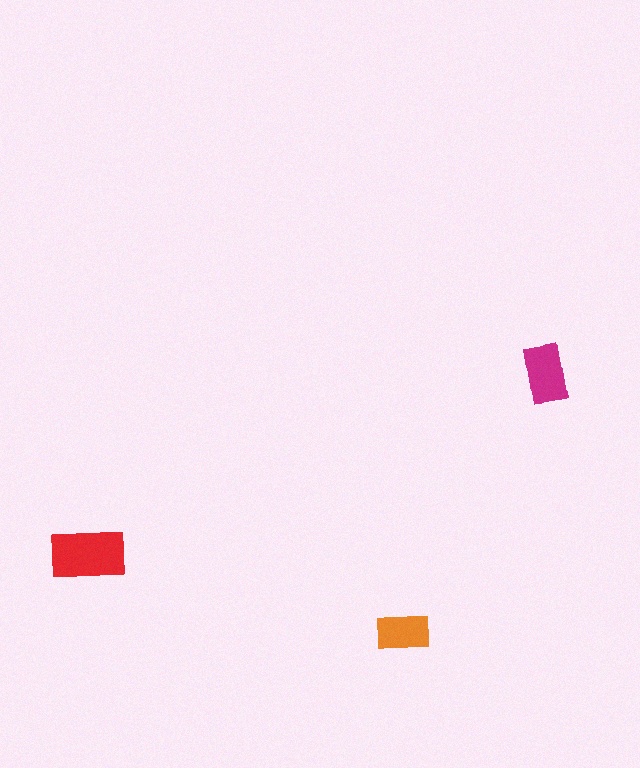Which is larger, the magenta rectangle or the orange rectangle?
The magenta one.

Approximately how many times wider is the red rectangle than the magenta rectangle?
About 1.5 times wider.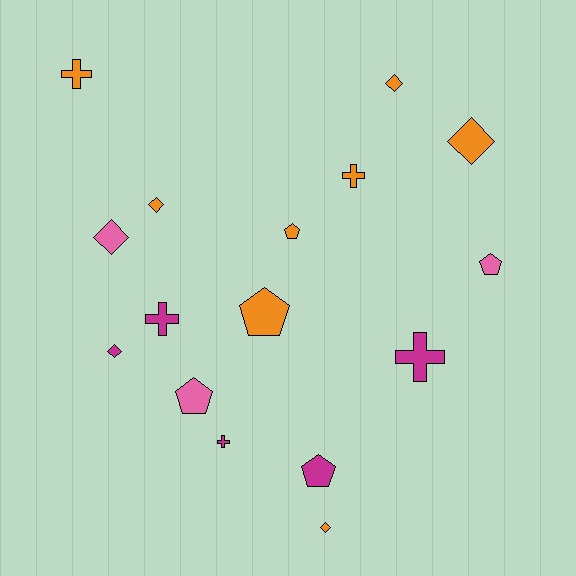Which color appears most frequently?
Orange, with 8 objects.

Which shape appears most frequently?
Diamond, with 6 objects.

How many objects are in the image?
There are 16 objects.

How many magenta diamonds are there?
There is 1 magenta diamond.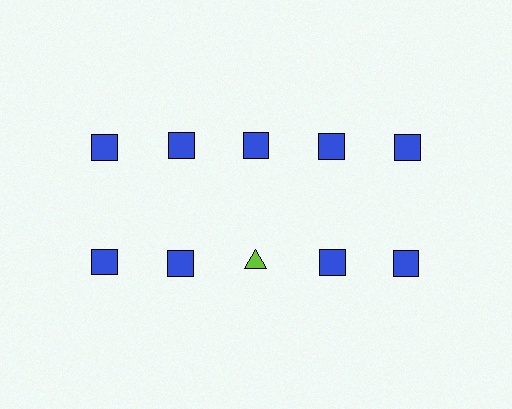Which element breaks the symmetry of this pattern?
The lime triangle in the second row, center column breaks the symmetry. All other shapes are blue squares.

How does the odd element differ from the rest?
It differs in both color (lime instead of blue) and shape (triangle instead of square).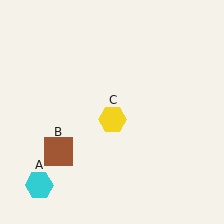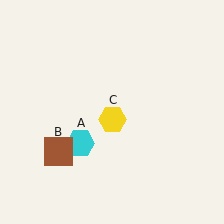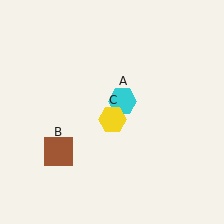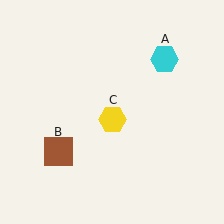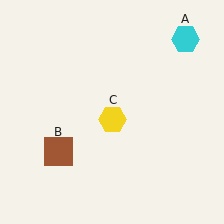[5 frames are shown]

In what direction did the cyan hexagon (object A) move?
The cyan hexagon (object A) moved up and to the right.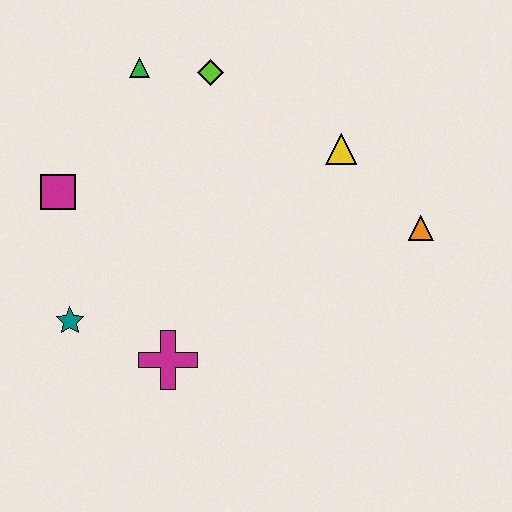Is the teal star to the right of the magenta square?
Yes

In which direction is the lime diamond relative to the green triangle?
The lime diamond is to the right of the green triangle.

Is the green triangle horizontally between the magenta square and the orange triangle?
Yes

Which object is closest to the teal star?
The magenta cross is closest to the teal star.